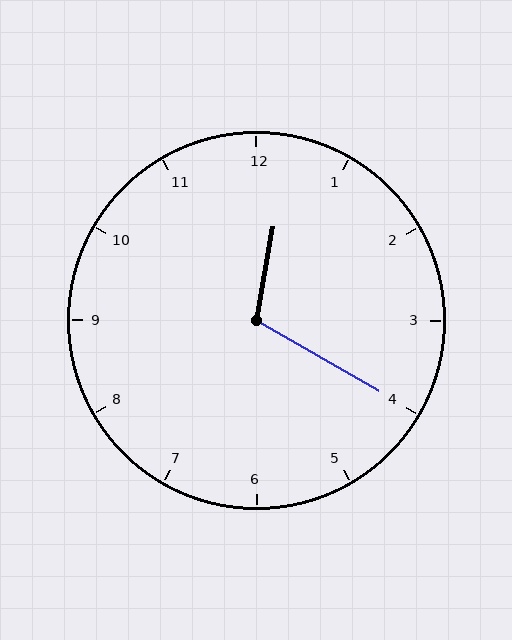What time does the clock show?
12:20.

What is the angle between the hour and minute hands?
Approximately 110 degrees.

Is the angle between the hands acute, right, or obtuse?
It is obtuse.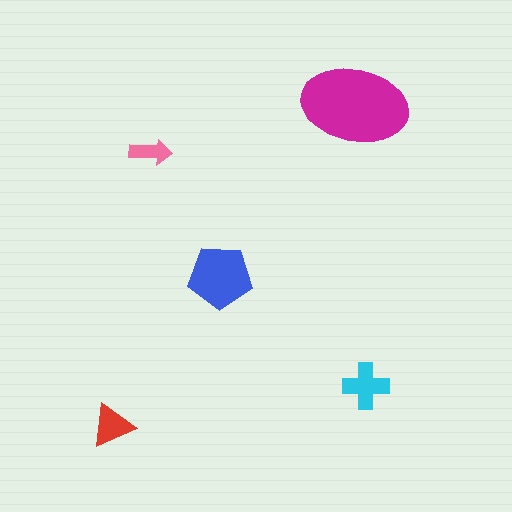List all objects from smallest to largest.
The pink arrow, the red triangle, the cyan cross, the blue pentagon, the magenta ellipse.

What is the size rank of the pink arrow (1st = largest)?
5th.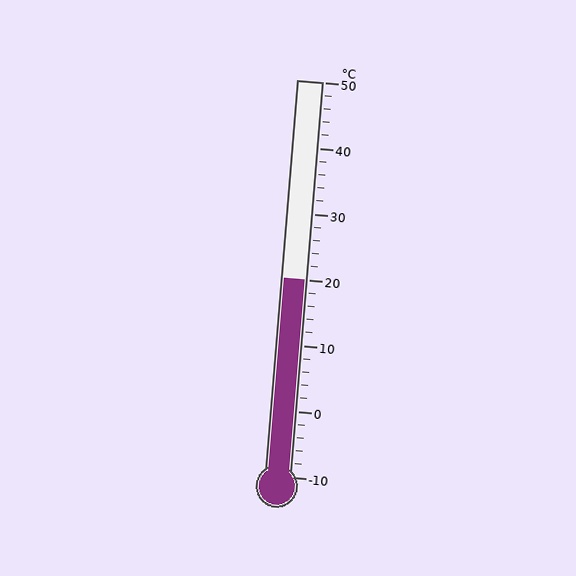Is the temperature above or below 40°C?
The temperature is below 40°C.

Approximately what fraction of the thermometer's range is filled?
The thermometer is filled to approximately 50% of its range.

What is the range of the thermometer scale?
The thermometer scale ranges from -10°C to 50°C.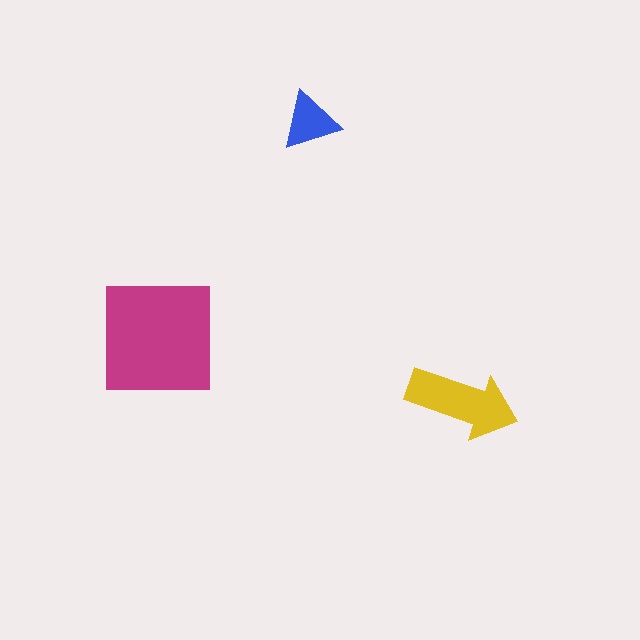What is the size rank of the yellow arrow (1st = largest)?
2nd.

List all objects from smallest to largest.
The blue triangle, the yellow arrow, the magenta square.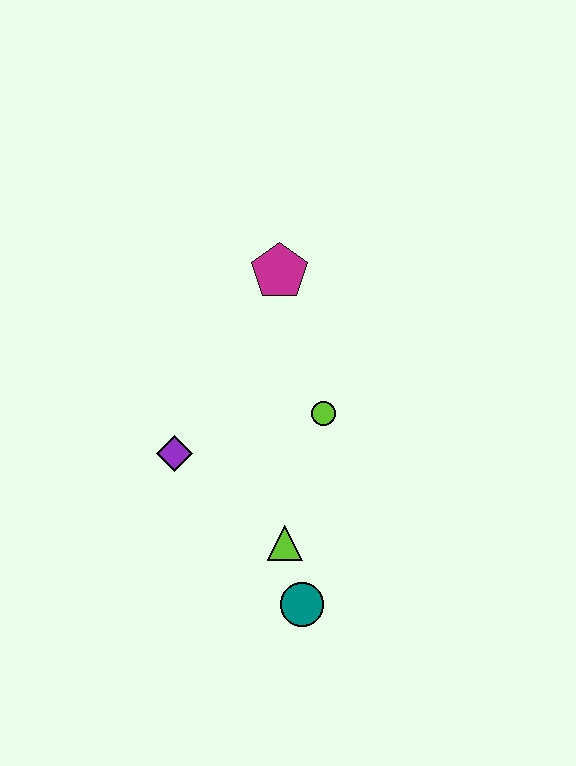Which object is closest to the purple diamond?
The lime triangle is closest to the purple diamond.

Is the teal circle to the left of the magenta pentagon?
No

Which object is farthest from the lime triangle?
The magenta pentagon is farthest from the lime triangle.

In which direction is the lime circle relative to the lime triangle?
The lime circle is above the lime triangle.